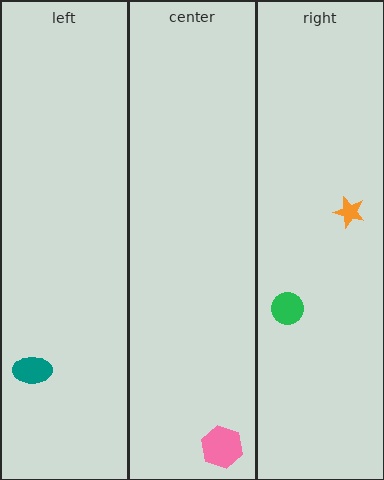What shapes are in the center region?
The pink hexagon.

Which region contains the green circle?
The right region.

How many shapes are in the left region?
1.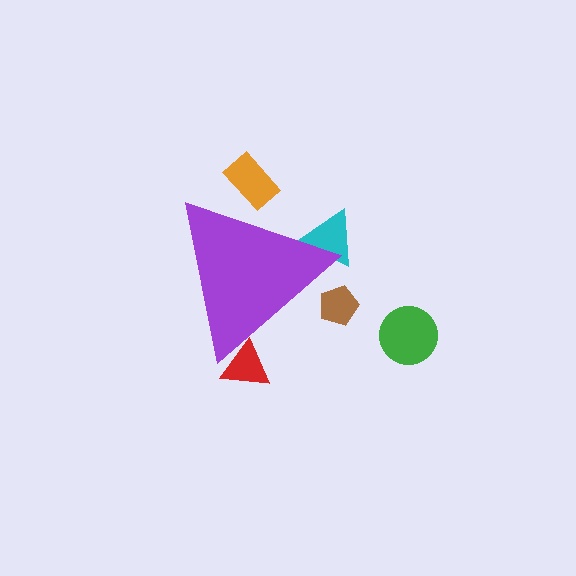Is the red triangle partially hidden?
Yes, the red triangle is partially hidden behind the purple triangle.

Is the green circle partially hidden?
No, the green circle is fully visible.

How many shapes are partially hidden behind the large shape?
4 shapes are partially hidden.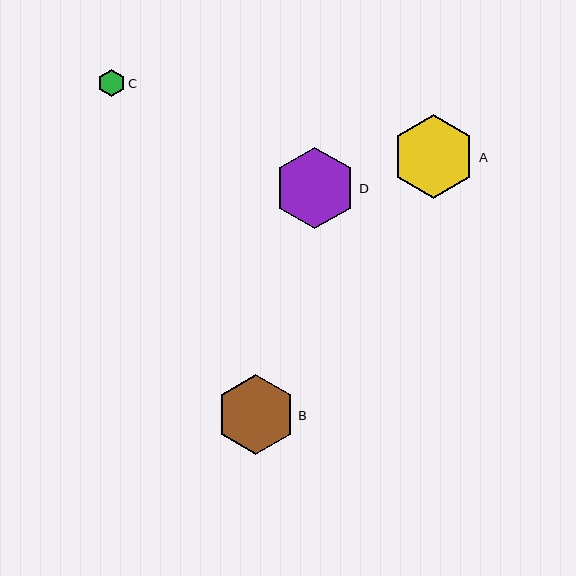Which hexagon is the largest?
Hexagon A is the largest with a size of approximately 84 pixels.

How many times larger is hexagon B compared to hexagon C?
Hexagon B is approximately 2.9 times the size of hexagon C.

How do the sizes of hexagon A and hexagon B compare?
Hexagon A and hexagon B are approximately the same size.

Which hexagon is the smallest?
Hexagon C is the smallest with a size of approximately 27 pixels.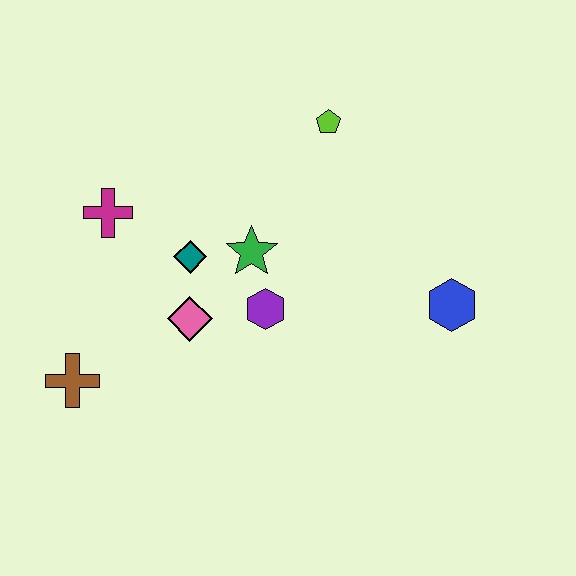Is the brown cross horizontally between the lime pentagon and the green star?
No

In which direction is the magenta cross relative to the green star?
The magenta cross is to the left of the green star.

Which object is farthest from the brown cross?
The blue hexagon is farthest from the brown cross.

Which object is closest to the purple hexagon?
The green star is closest to the purple hexagon.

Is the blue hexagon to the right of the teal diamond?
Yes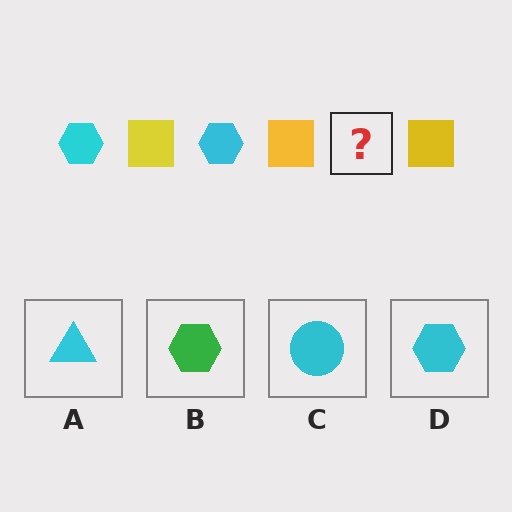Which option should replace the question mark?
Option D.